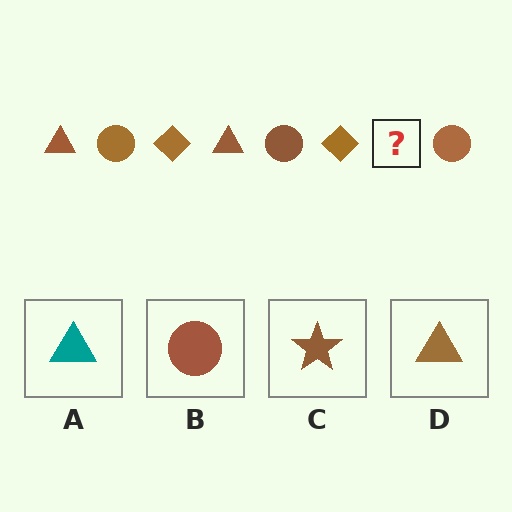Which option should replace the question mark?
Option D.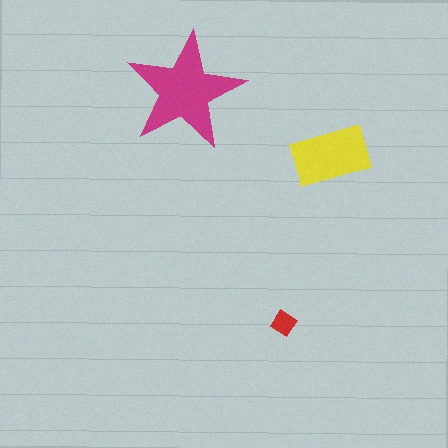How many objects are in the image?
There are 3 objects in the image.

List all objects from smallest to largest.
The red diamond, the yellow rectangle, the magenta star.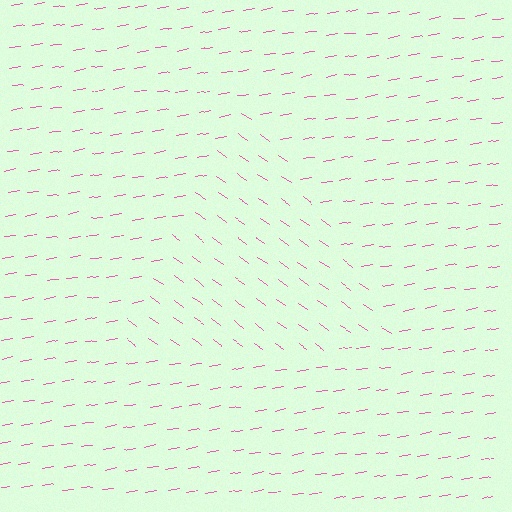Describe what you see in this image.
The image is filled with small pink line segments. A triangle region in the image has lines oriented differently from the surrounding lines, creating a visible texture boundary.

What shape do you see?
I see a triangle.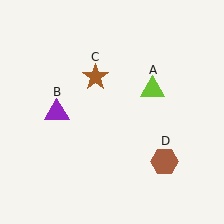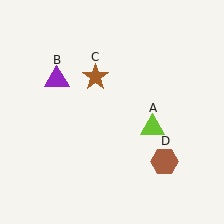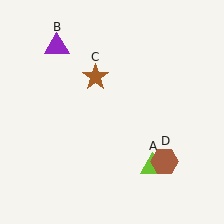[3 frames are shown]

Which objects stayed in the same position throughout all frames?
Brown star (object C) and brown hexagon (object D) remained stationary.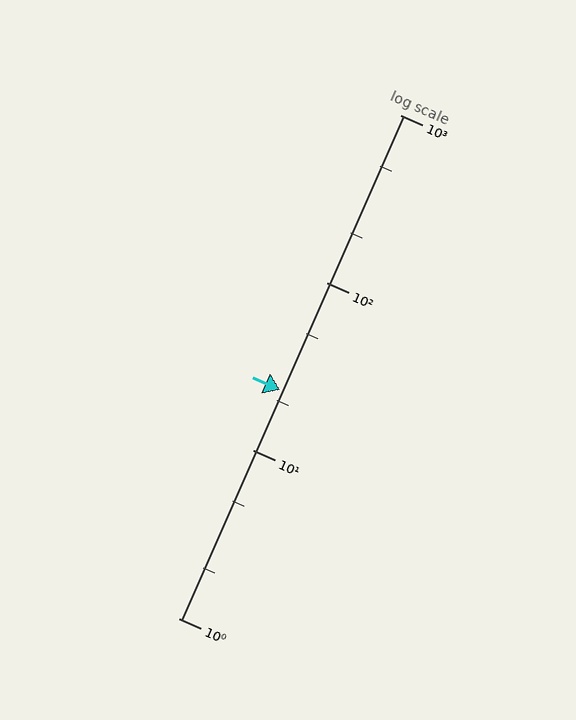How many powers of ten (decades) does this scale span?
The scale spans 3 decades, from 1 to 1000.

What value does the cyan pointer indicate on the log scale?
The pointer indicates approximately 23.